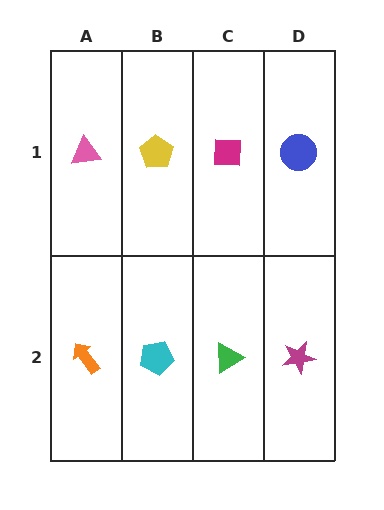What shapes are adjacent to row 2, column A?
A pink triangle (row 1, column A), a cyan pentagon (row 2, column B).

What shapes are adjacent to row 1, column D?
A magenta star (row 2, column D), a magenta square (row 1, column C).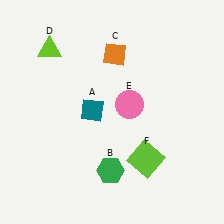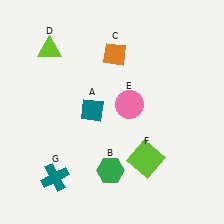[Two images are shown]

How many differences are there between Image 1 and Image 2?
There is 1 difference between the two images.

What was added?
A teal cross (G) was added in Image 2.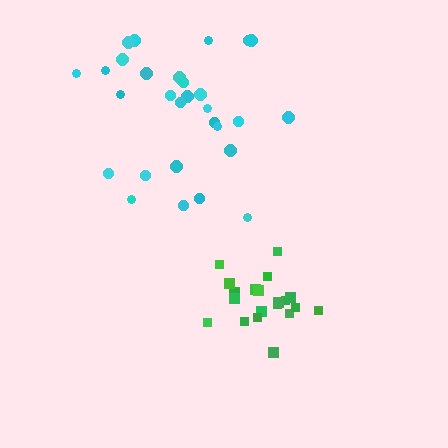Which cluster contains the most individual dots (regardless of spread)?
Cyan (29).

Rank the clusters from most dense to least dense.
green, cyan.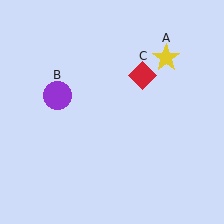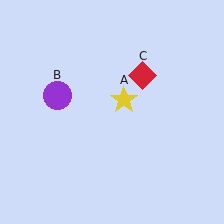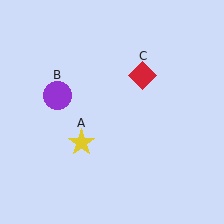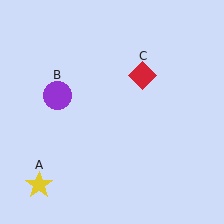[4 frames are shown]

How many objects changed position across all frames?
1 object changed position: yellow star (object A).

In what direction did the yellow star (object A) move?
The yellow star (object A) moved down and to the left.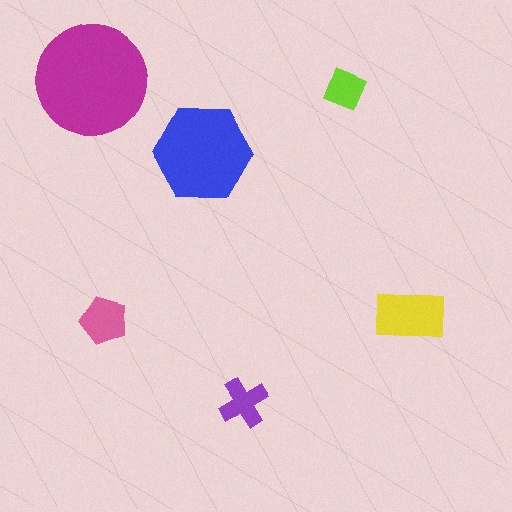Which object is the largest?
The magenta circle.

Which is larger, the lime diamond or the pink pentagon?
The pink pentagon.